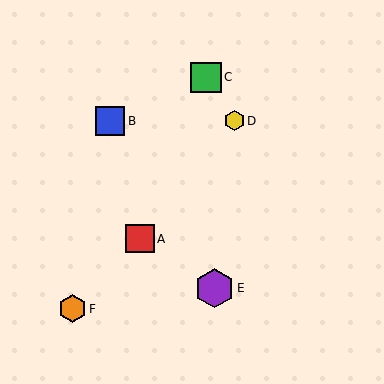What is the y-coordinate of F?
Object F is at y≈309.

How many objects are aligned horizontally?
2 objects (B, D) are aligned horizontally.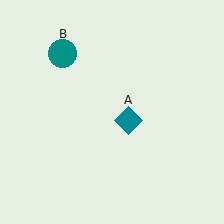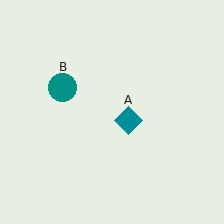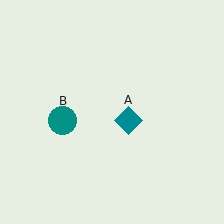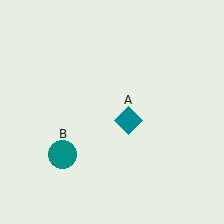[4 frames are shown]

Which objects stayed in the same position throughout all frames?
Teal diamond (object A) remained stationary.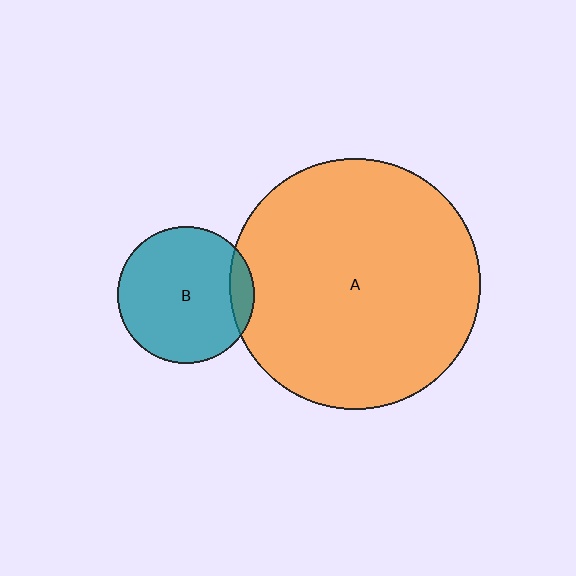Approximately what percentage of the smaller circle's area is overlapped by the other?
Approximately 10%.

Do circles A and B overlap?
Yes.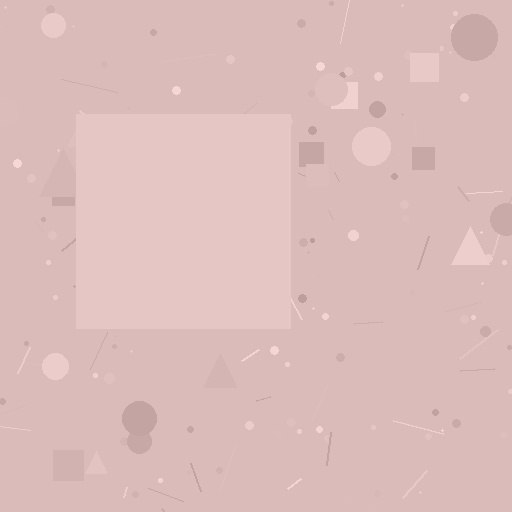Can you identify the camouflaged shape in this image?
The camouflaged shape is a square.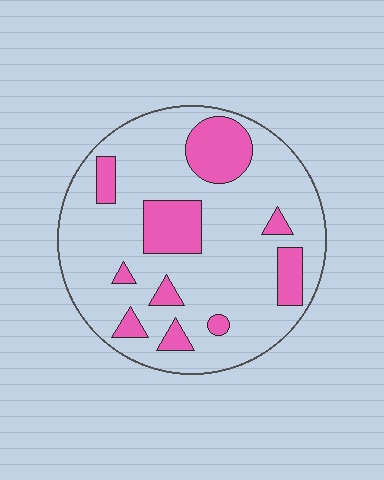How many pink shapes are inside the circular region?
10.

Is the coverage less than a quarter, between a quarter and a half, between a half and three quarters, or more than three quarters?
Less than a quarter.